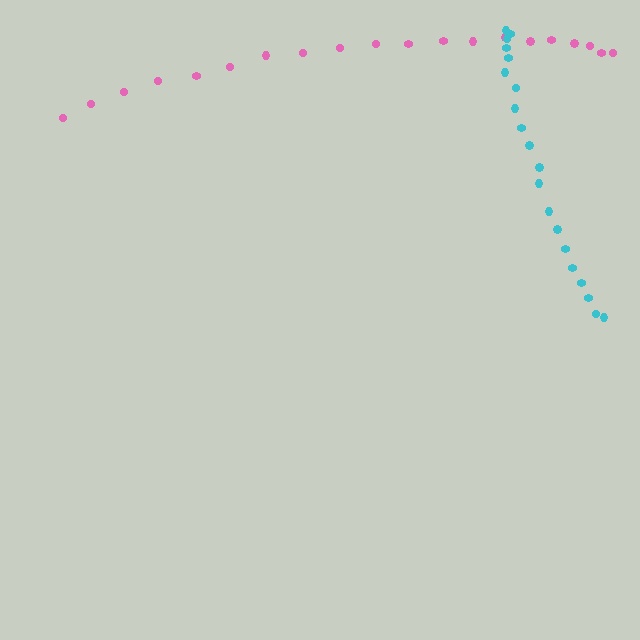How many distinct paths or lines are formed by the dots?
There are 2 distinct paths.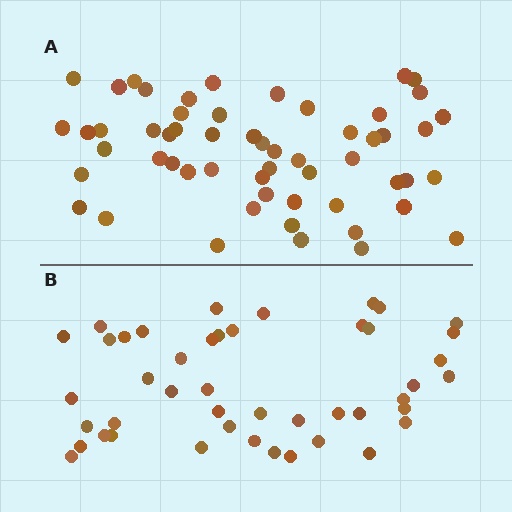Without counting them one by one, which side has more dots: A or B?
Region A (the top region) has more dots.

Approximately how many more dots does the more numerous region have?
Region A has roughly 12 or so more dots than region B.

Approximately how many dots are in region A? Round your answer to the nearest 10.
About 60 dots. (The exact count is 56, which rounds to 60.)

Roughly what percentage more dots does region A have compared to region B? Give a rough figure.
About 25% more.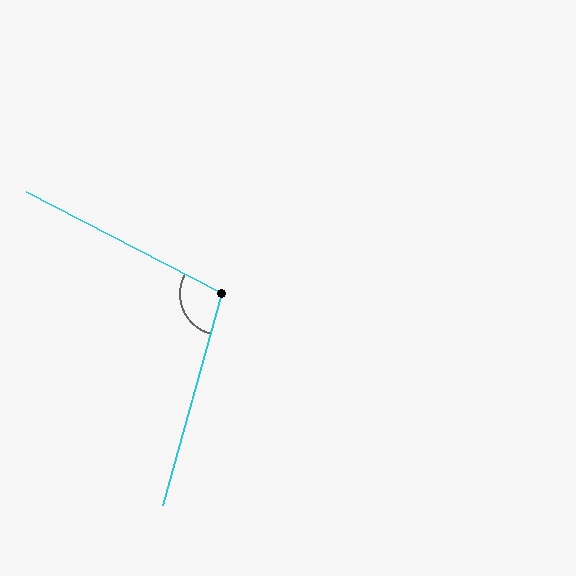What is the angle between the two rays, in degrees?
Approximately 102 degrees.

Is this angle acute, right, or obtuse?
It is obtuse.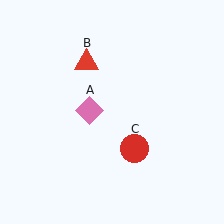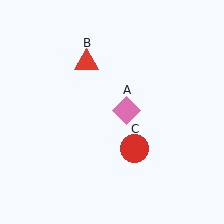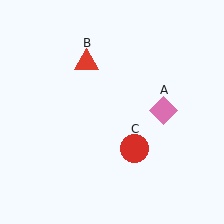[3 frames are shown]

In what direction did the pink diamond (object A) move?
The pink diamond (object A) moved right.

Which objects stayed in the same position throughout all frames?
Red triangle (object B) and red circle (object C) remained stationary.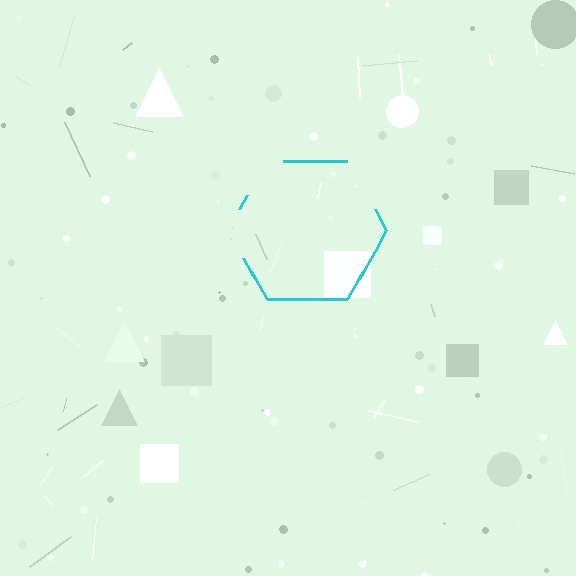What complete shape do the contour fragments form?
The contour fragments form a hexagon.